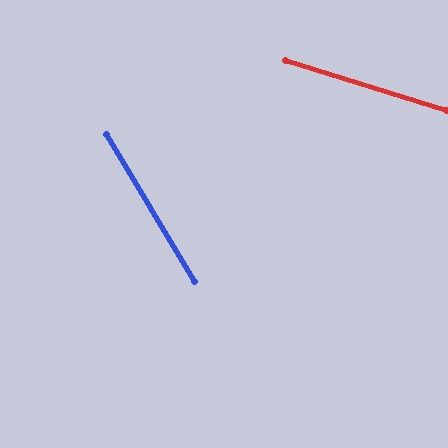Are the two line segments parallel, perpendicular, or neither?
Neither parallel nor perpendicular — they differ by about 42°.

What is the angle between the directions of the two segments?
Approximately 42 degrees.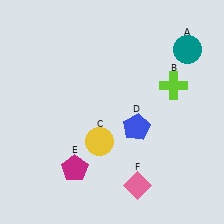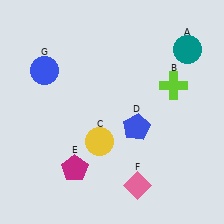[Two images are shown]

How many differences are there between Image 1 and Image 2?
There is 1 difference between the two images.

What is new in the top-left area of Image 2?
A blue circle (G) was added in the top-left area of Image 2.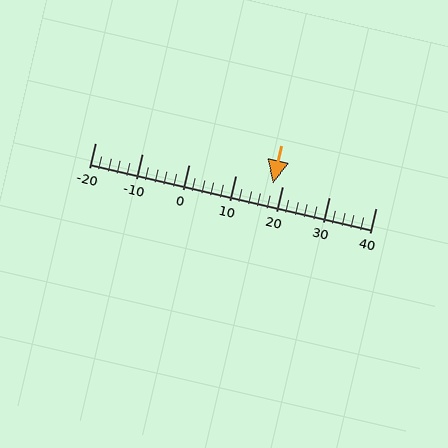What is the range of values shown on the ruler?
The ruler shows values from -20 to 40.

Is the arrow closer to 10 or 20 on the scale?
The arrow is closer to 20.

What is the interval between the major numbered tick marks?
The major tick marks are spaced 10 units apart.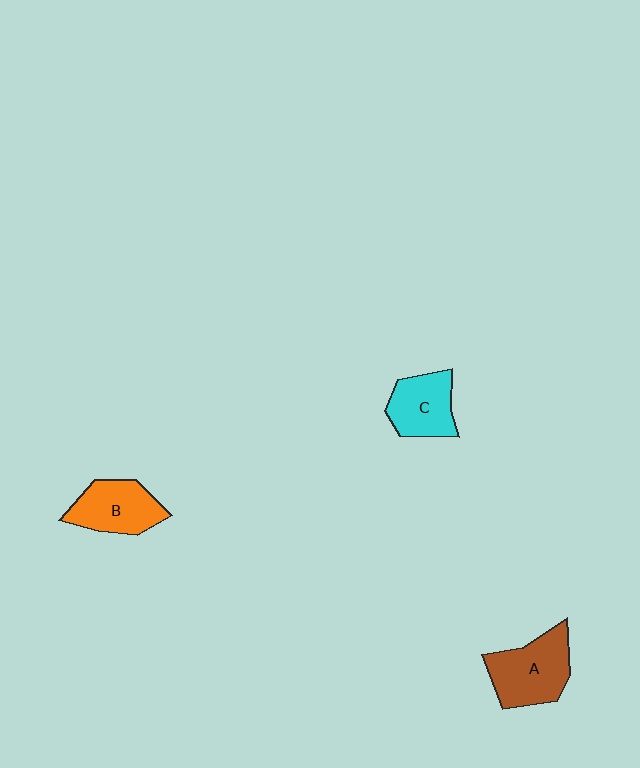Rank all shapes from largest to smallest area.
From largest to smallest: A (brown), B (orange), C (cyan).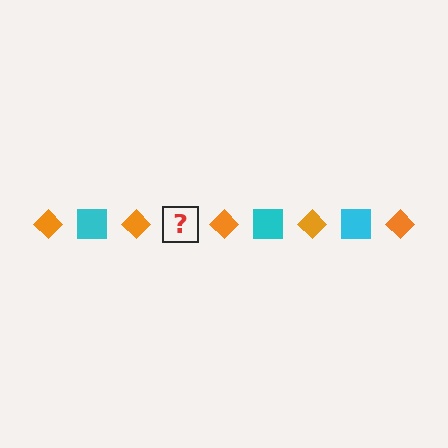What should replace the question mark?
The question mark should be replaced with a cyan square.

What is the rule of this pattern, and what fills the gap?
The rule is that the pattern alternates between orange diamond and cyan square. The gap should be filled with a cyan square.